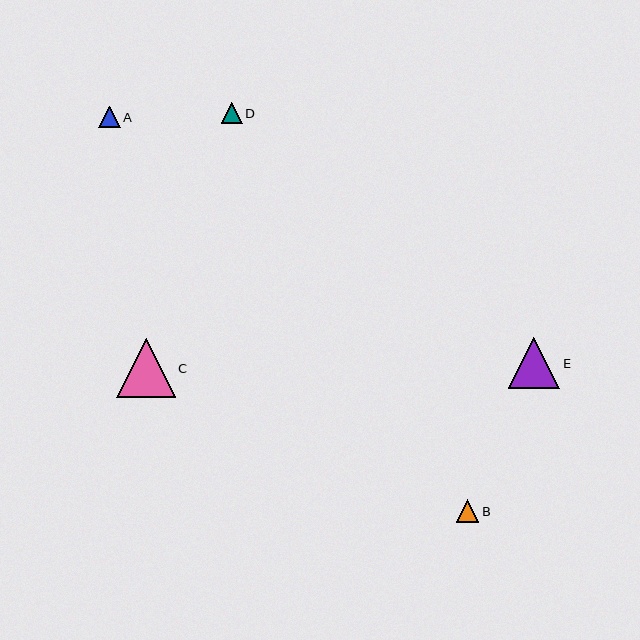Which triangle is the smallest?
Triangle D is the smallest with a size of approximately 21 pixels.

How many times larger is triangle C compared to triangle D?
Triangle C is approximately 2.8 times the size of triangle D.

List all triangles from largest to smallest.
From largest to smallest: C, E, B, A, D.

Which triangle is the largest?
Triangle C is the largest with a size of approximately 59 pixels.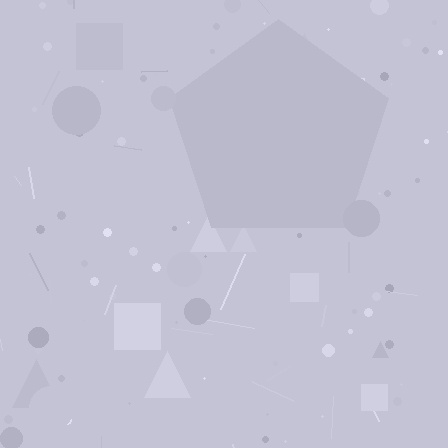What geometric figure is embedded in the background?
A pentagon is embedded in the background.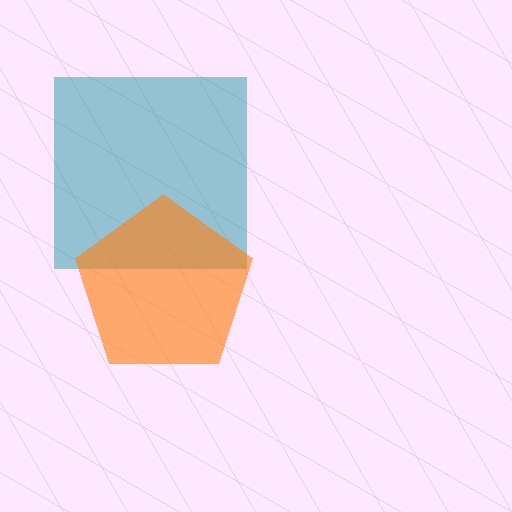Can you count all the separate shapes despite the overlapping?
Yes, there are 2 separate shapes.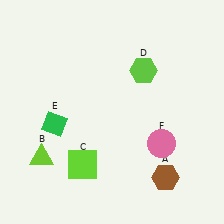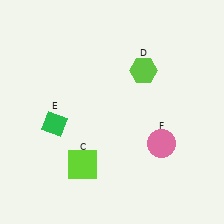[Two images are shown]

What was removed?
The brown hexagon (A), the lime triangle (B) were removed in Image 2.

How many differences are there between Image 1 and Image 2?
There are 2 differences between the two images.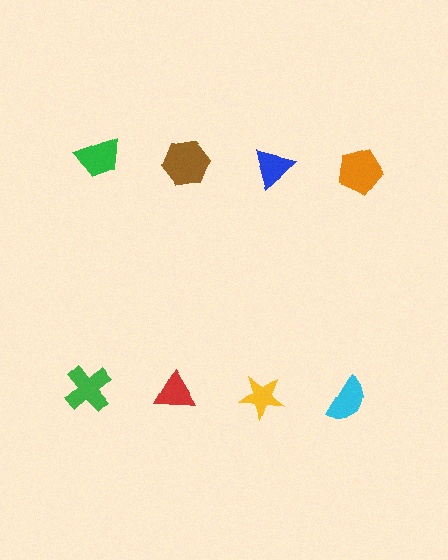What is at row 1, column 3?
A blue triangle.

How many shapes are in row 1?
4 shapes.